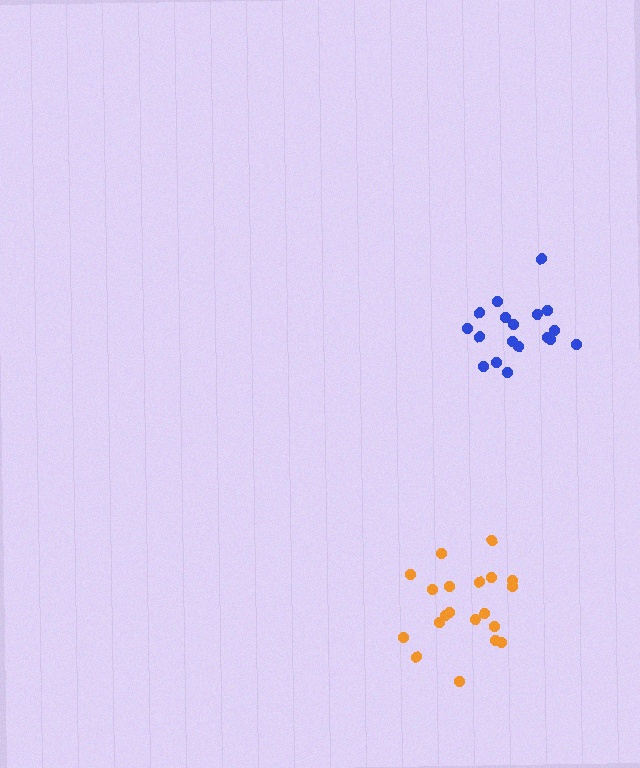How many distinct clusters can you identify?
There are 2 distinct clusters.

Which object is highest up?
The blue cluster is topmost.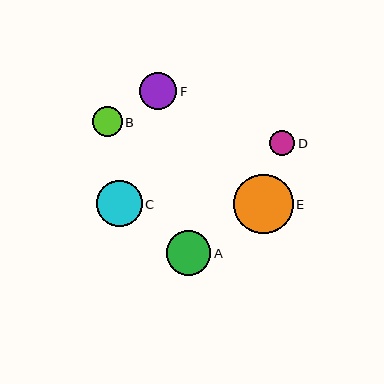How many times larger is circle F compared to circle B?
Circle F is approximately 1.2 times the size of circle B.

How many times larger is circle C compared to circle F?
Circle C is approximately 1.2 times the size of circle F.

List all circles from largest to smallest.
From largest to smallest: E, C, A, F, B, D.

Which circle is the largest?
Circle E is the largest with a size of approximately 59 pixels.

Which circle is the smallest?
Circle D is the smallest with a size of approximately 25 pixels.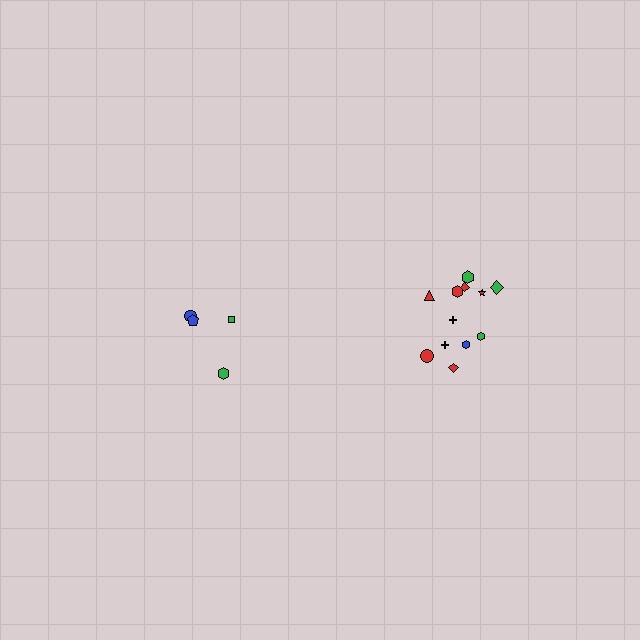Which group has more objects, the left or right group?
The right group.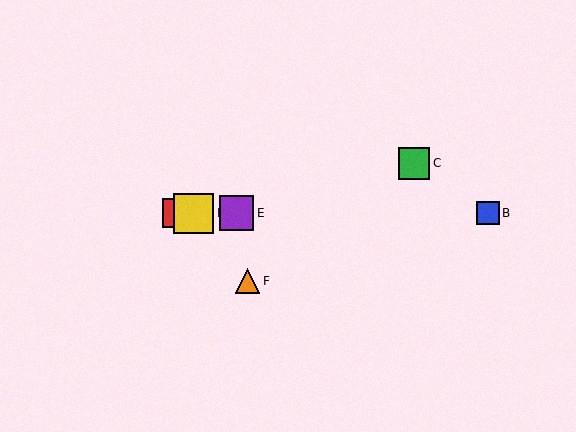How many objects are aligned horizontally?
4 objects (A, B, D, E) are aligned horizontally.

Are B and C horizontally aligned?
No, B is at y≈213 and C is at y≈163.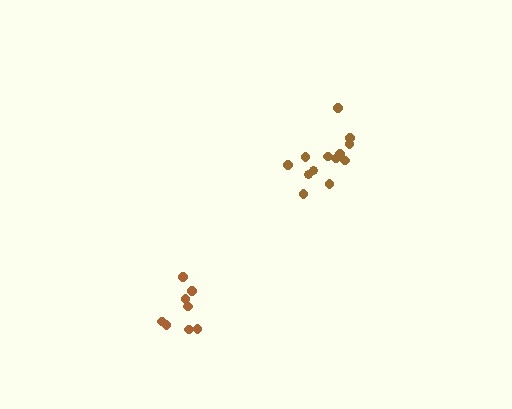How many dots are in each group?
Group 1: 8 dots, Group 2: 13 dots (21 total).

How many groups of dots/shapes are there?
There are 2 groups.